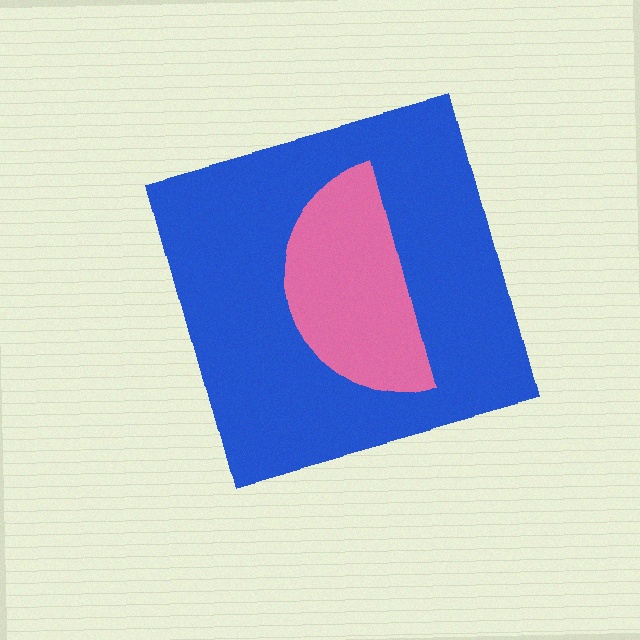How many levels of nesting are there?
2.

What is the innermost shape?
The pink semicircle.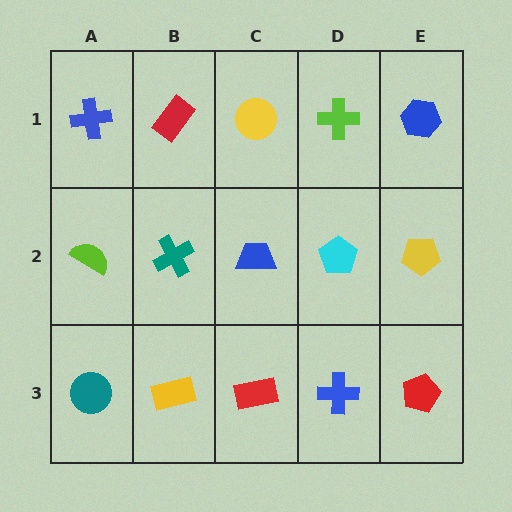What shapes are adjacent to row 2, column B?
A red rectangle (row 1, column B), a yellow rectangle (row 3, column B), a lime semicircle (row 2, column A), a blue trapezoid (row 2, column C).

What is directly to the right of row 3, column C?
A blue cross.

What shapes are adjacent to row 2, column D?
A lime cross (row 1, column D), a blue cross (row 3, column D), a blue trapezoid (row 2, column C), a yellow pentagon (row 2, column E).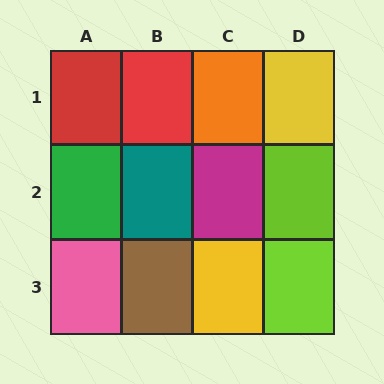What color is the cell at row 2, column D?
Lime.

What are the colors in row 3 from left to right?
Pink, brown, yellow, lime.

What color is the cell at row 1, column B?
Red.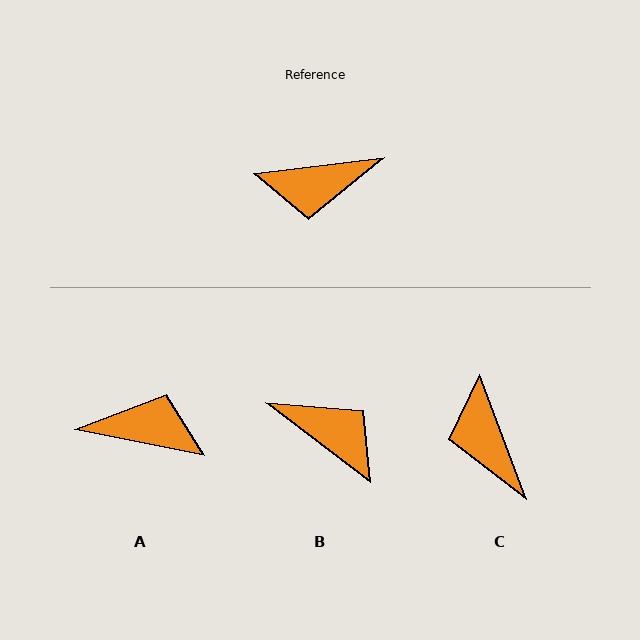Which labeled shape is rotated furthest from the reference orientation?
A, about 162 degrees away.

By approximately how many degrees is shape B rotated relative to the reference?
Approximately 136 degrees counter-clockwise.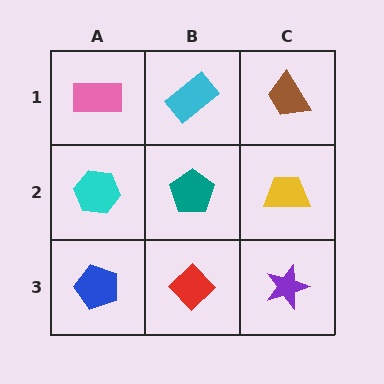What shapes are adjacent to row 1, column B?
A teal pentagon (row 2, column B), a pink rectangle (row 1, column A), a brown trapezoid (row 1, column C).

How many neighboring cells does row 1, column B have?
3.